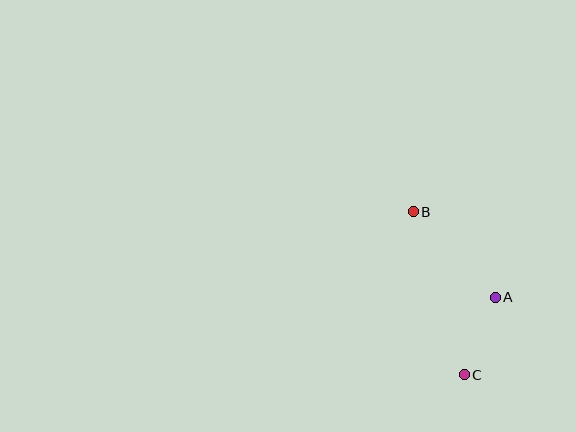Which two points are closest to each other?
Points A and C are closest to each other.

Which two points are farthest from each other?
Points B and C are farthest from each other.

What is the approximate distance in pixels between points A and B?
The distance between A and B is approximately 119 pixels.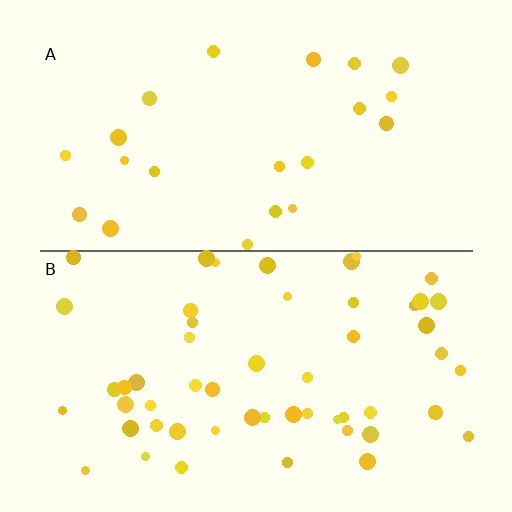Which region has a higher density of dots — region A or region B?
B (the bottom).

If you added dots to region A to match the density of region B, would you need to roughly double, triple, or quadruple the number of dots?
Approximately triple.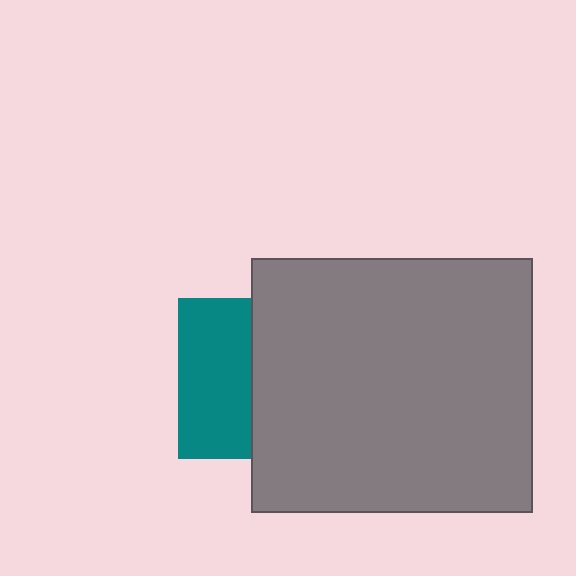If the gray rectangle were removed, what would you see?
You would see the complete teal square.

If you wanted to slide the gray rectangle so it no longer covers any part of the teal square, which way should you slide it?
Slide it right — that is the most direct way to separate the two shapes.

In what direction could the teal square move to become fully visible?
The teal square could move left. That would shift it out from behind the gray rectangle entirely.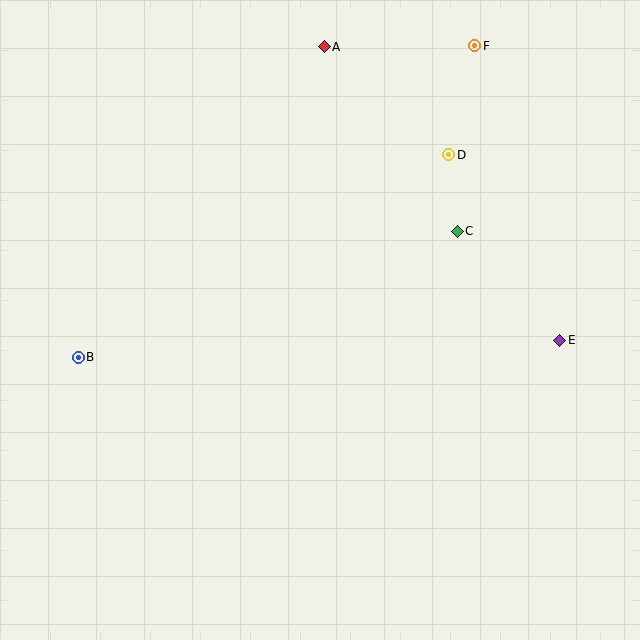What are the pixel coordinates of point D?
Point D is at (449, 155).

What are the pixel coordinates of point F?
Point F is at (475, 46).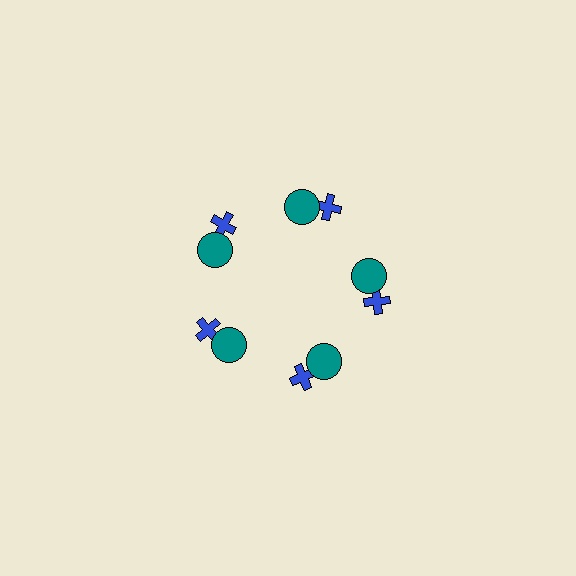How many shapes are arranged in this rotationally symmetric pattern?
There are 10 shapes, arranged in 5 groups of 2.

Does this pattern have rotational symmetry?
Yes, this pattern has 5-fold rotational symmetry. It looks the same after rotating 72 degrees around the center.